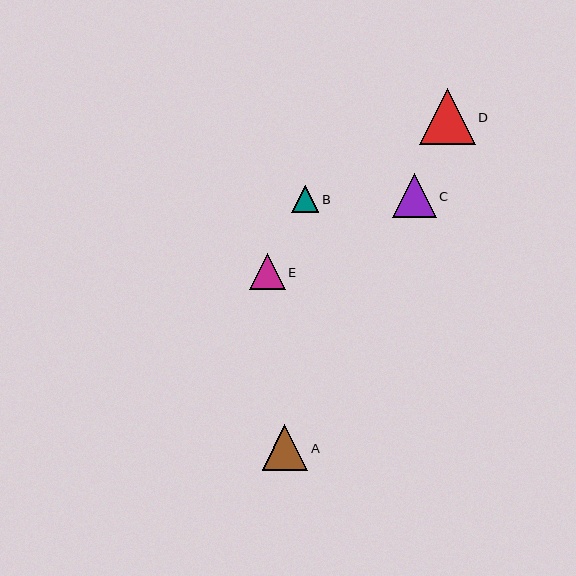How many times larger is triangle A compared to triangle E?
Triangle A is approximately 1.3 times the size of triangle E.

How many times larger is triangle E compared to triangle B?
Triangle E is approximately 1.3 times the size of triangle B.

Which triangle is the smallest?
Triangle B is the smallest with a size of approximately 28 pixels.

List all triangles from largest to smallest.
From largest to smallest: D, A, C, E, B.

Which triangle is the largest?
Triangle D is the largest with a size of approximately 56 pixels.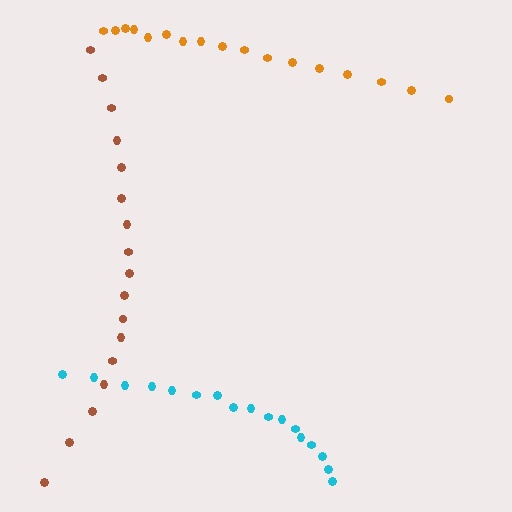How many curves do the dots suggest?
There are 3 distinct paths.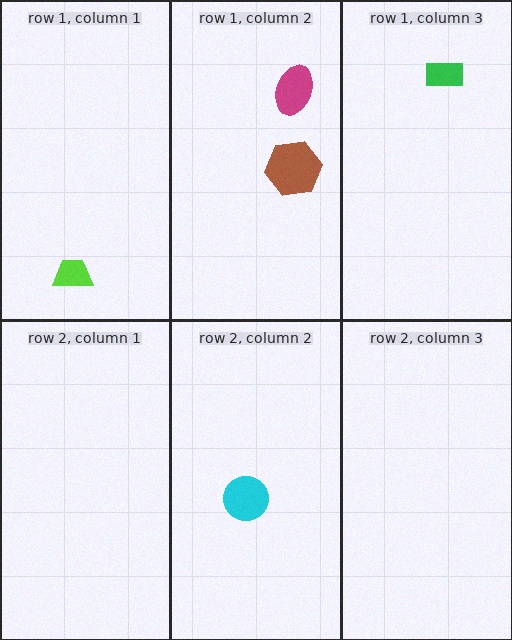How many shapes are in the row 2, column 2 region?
1.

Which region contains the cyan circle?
The row 2, column 2 region.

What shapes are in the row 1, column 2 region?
The brown hexagon, the magenta ellipse.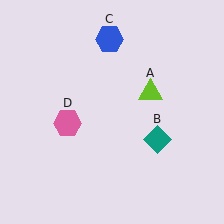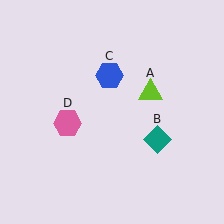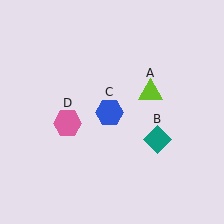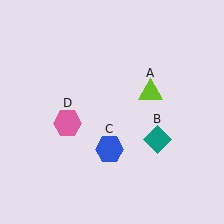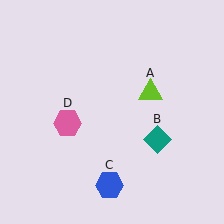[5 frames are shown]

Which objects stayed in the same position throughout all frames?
Lime triangle (object A) and teal diamond (object B) and pink hexagon (object D) remained stationary.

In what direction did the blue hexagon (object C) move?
The blue hexagon (object C) moved down.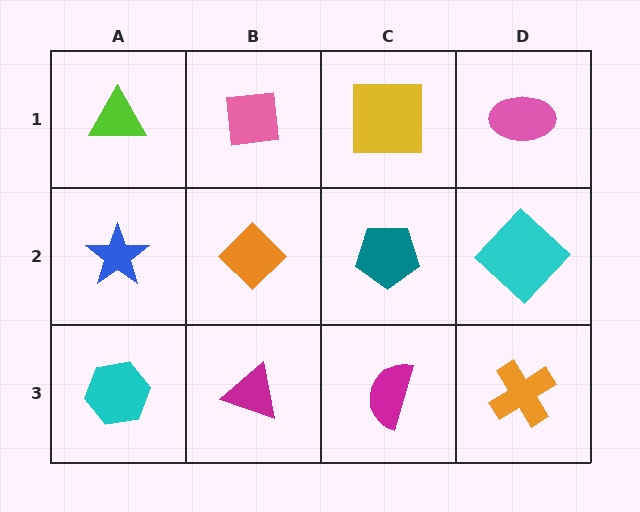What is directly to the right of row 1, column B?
A yellow square.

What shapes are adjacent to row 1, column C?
A teal pentagon (row 2, column C), a pink square (row 1, column B), a pink ellipse (row 1, column D).